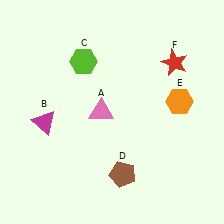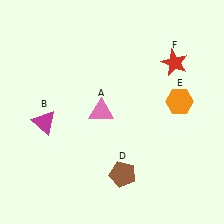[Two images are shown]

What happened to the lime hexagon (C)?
The lime hexagon (C) was removed in Image 2. It was in the top-left area of Image 1.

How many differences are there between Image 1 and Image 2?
There is 1 difference between the two images.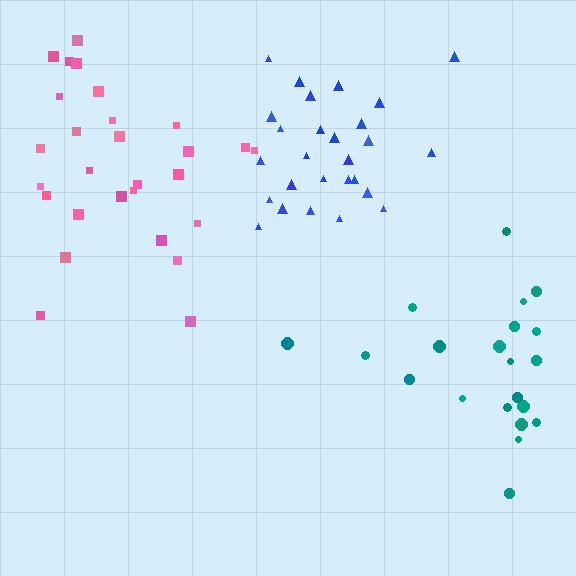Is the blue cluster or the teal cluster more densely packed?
Blue.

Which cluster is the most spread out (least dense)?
Teal.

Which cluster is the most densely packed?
Blue.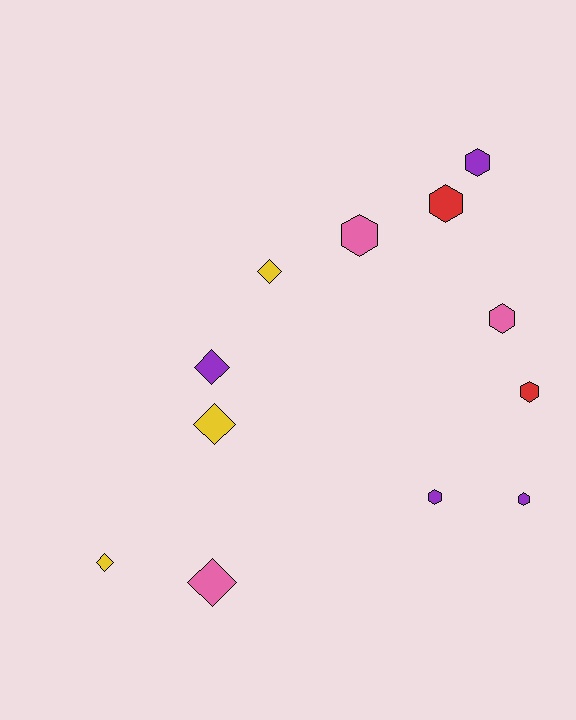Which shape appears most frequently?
Hexagon, with 7 objects.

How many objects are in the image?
There are 12 objects.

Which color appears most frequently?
Purple, with 4 objects.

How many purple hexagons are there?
There are 3 purple hexagons.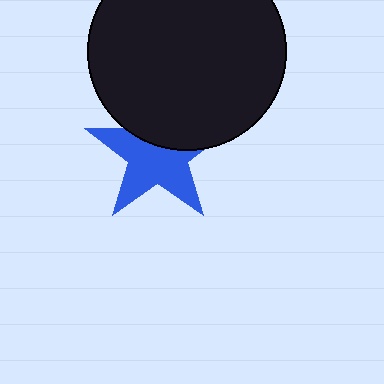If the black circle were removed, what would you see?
You would see the complete blue star.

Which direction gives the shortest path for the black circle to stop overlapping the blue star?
Moving up gives the shortest separation.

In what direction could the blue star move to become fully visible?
The blue star could move down. That would shift it out from behind the black circle entirely.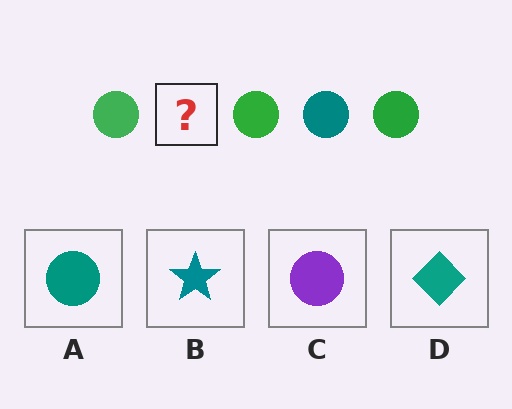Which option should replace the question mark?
Option A.